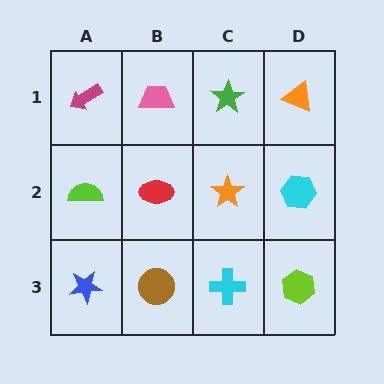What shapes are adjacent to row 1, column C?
An orange star (row 2, column C), a pink trapezoid (row 1, column B), an orange triangle (row 1, column D).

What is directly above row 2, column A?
A magenta arrow.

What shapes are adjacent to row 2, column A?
A magenta arrow (row 1, column A), a blue star (row 3, column A), a red ellipse (row 2, column B).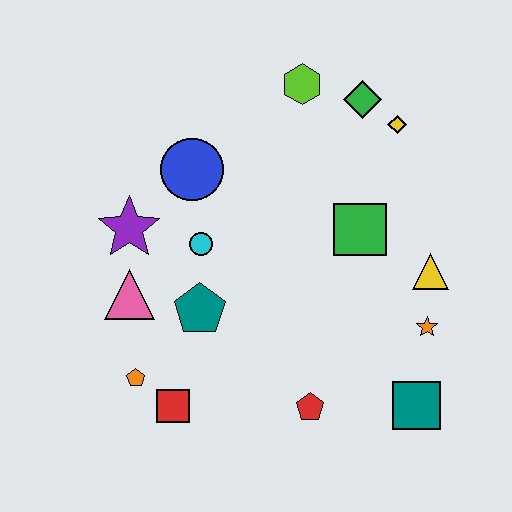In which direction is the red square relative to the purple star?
The red square is below the purple star.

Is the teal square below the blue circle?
Yes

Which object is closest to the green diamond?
The yellow diamond is closest to the green diamond.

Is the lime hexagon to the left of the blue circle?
No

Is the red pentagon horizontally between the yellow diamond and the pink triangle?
Yes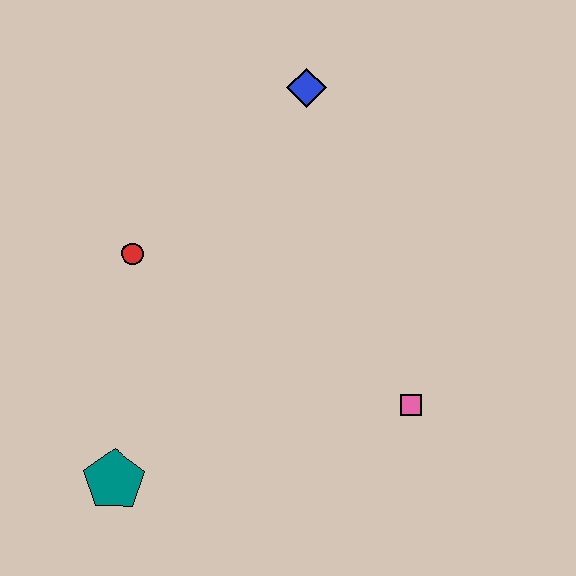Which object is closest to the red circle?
The teal pentagon is closest to the red circle.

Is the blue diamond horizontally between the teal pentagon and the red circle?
No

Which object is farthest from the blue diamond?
The teal pentagon is farthest from the blue diamond.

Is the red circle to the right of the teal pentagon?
Yes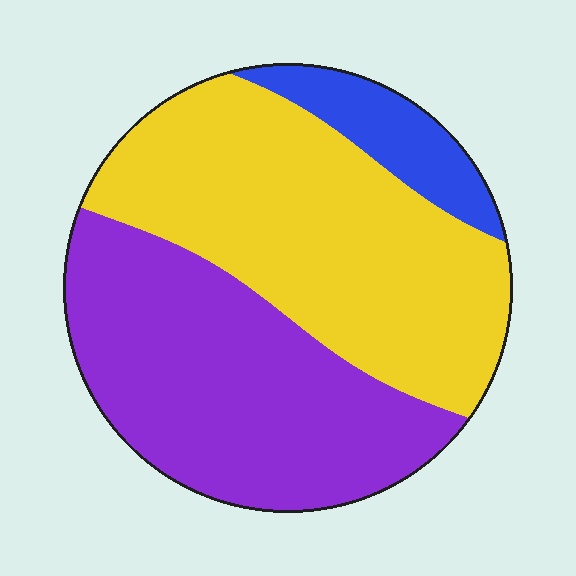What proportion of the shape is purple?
Purple takes up between a quarter and a half of the shape.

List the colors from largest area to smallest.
From largest to smallest: yellow, purple, blue.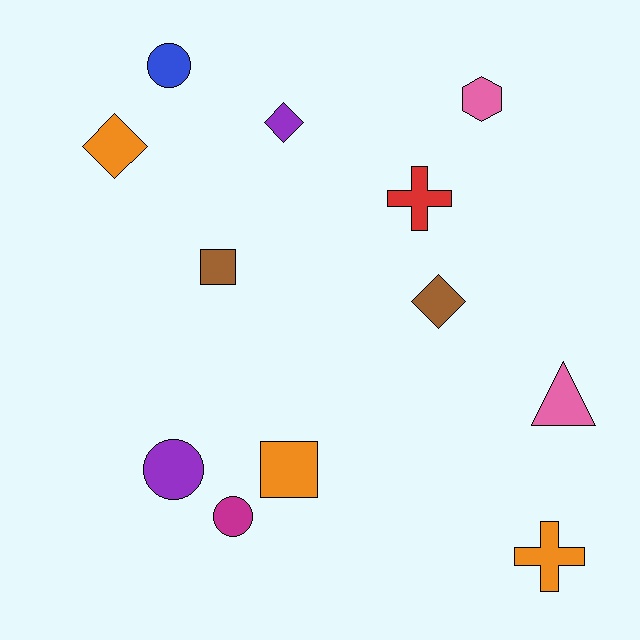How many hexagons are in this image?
There is 1 hexagon.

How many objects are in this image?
There are 12 objects.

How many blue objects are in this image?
There is 1 blue object.